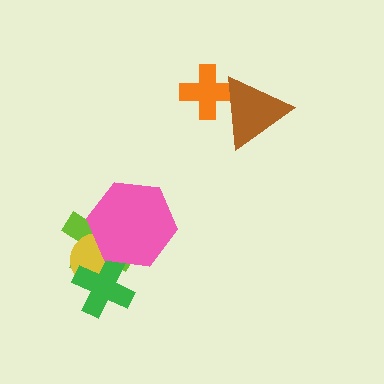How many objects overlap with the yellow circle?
3 objects overlap with the yellow circle.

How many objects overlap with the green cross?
2 objects overlap with the green cross.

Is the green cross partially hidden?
No, no other shape covers it.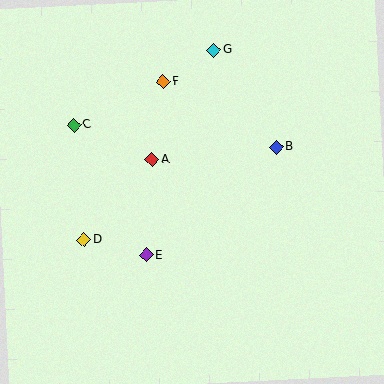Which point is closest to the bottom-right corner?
Point B is closest to the bottom-right corner.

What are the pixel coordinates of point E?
Point E is at (146, 255).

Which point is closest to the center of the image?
Point A at (152, 160) is closest to the center.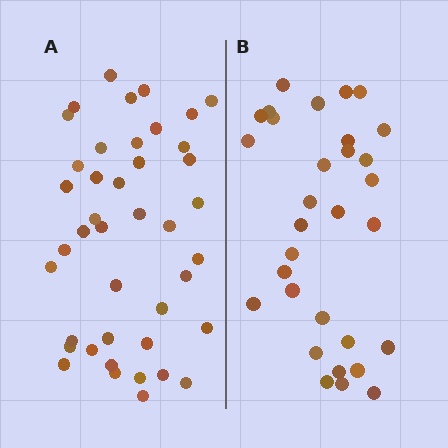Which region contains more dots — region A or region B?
Region A (the left region) has more dots.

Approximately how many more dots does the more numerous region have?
Region A has roughly 12 or so more dots than region B.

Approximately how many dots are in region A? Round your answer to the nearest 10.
About 40 dots. (The exact count is 42, which rounds to 40.)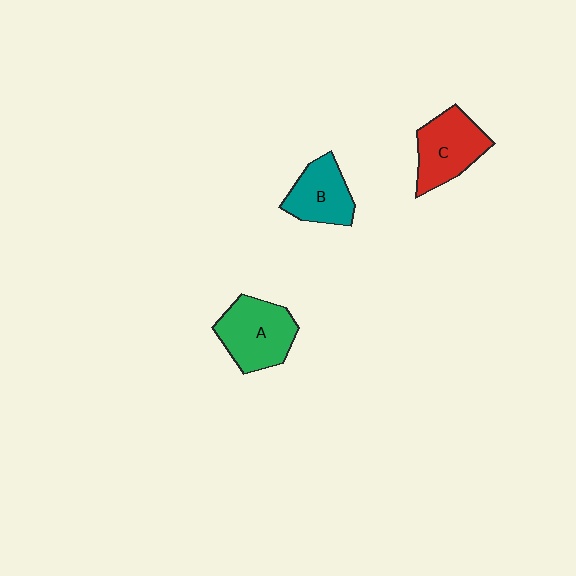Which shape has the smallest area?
Shape B (teal).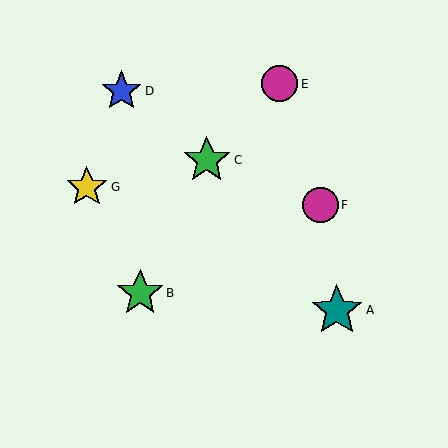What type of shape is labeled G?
Shape G is a yellow star.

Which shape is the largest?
The teal star (labeled A) is the largest.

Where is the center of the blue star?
The center of the blue star is at (121, 91).